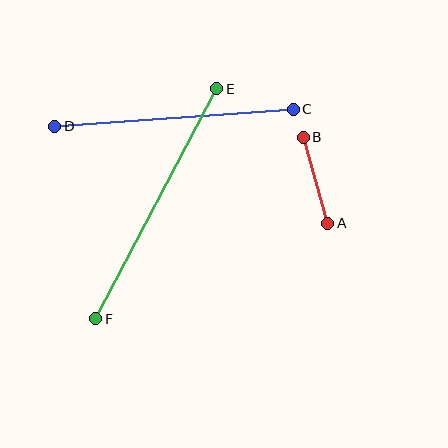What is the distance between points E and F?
The distance is approximately 260 pixels.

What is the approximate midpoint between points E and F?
The midpoint is at approximately (156, 204) pixels.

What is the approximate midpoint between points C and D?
The midpoint is at approximately (174, 118) pixels.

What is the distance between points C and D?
The distance is approximately 239 pixels.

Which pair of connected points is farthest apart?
Points E and F are farthest apart.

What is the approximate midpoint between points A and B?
The midpoint is at approximately (316, 180) pixels.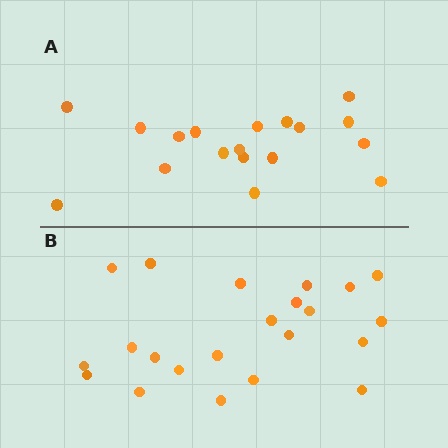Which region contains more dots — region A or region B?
Region B (the bottom region) has more dots.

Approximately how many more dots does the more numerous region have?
Region B has about 4 more dots than region A.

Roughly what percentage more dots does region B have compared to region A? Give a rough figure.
About 20% more.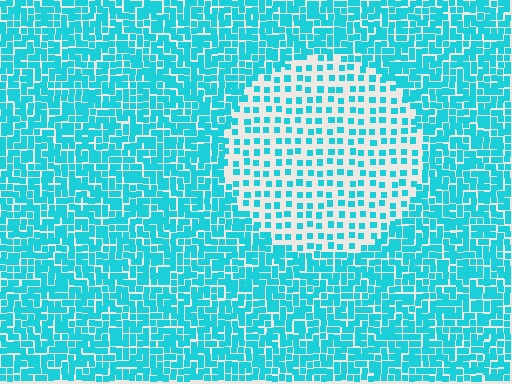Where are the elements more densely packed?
The elements are more densely packed outside the circle boundary.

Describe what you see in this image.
The image contains small cyan elements arranged at two different densities. A circle-shaped region is visible where the elements are less densely packed than the surrounding area.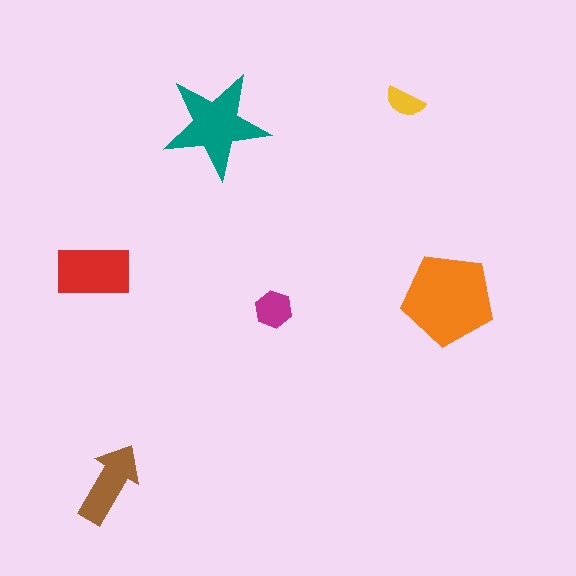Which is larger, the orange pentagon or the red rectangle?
The orange pentagon.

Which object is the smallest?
The yellow semicircle.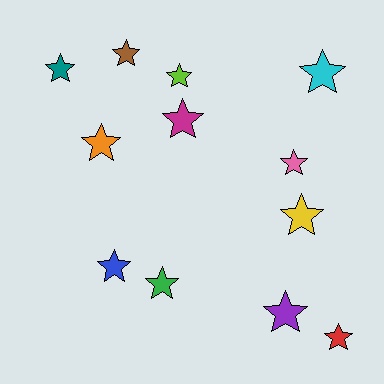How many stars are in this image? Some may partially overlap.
There are 12 stars.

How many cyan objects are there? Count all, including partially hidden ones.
There is 1 cyan object.